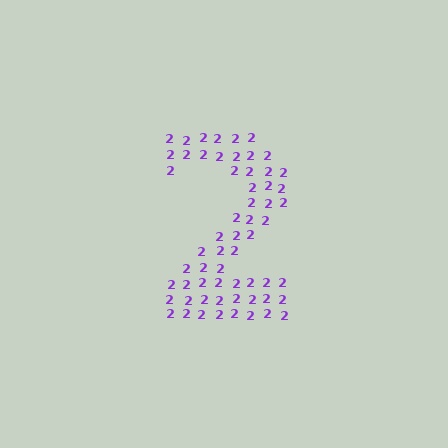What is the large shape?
The large shape is the digit 2.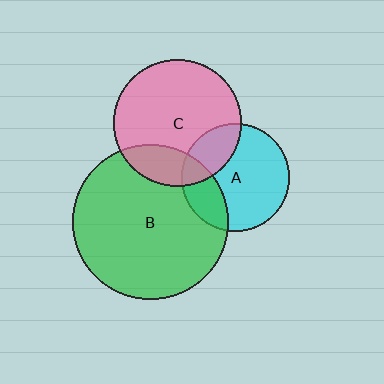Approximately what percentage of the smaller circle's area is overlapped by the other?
Approximately 20%.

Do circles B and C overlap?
Yes.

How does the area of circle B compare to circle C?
Approximately 1.5 times.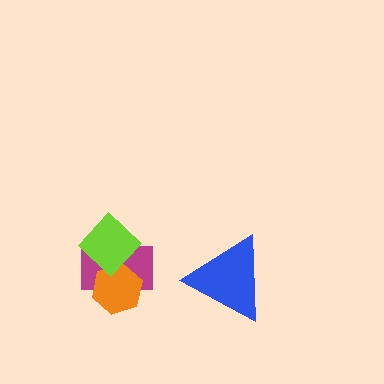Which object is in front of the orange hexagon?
The lime diamond is in front of the orange hexagon.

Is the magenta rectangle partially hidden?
Yes, it is partially covered by another shape.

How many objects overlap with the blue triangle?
0 objects overlap with the blue triangle.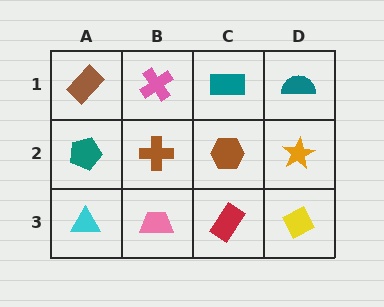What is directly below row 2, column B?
A pink trapezoid.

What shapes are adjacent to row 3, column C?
A brown hexagon (row 2, column C), a pink trapezoid (row 3, column B), a yellow diamond (row 3, column D).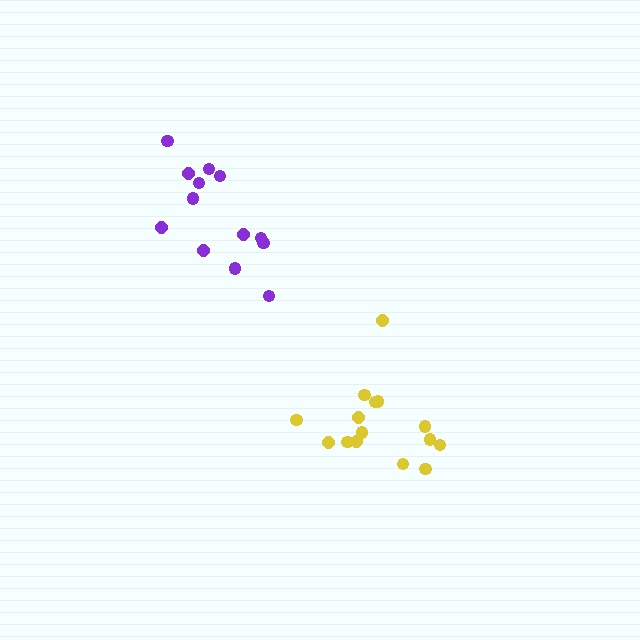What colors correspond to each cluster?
The clusters are colored: yellow, purple.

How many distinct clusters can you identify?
There are 2 distinct clusters.